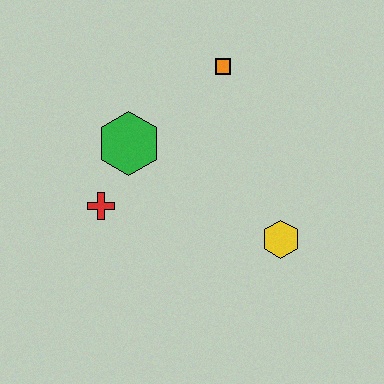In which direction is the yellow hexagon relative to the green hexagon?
The yellow hexagon is to the right of the green hexagon.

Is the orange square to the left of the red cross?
No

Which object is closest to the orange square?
The green hexagon is closest to the orange square.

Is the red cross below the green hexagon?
Yes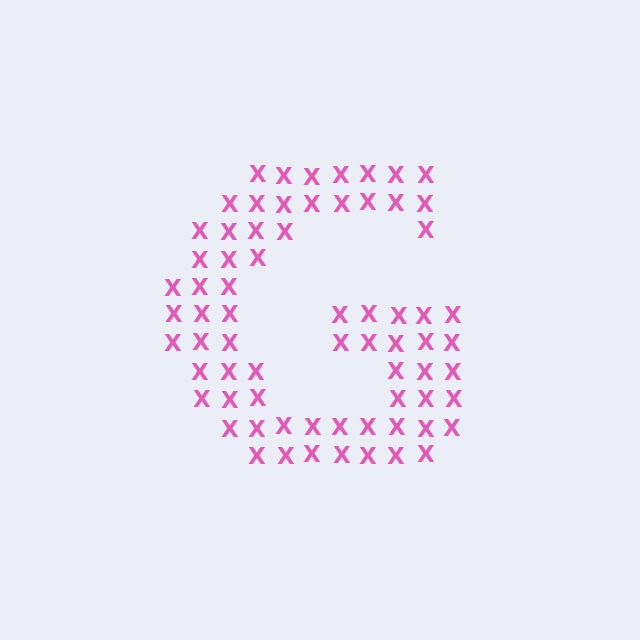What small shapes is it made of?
It is made of small letter X's.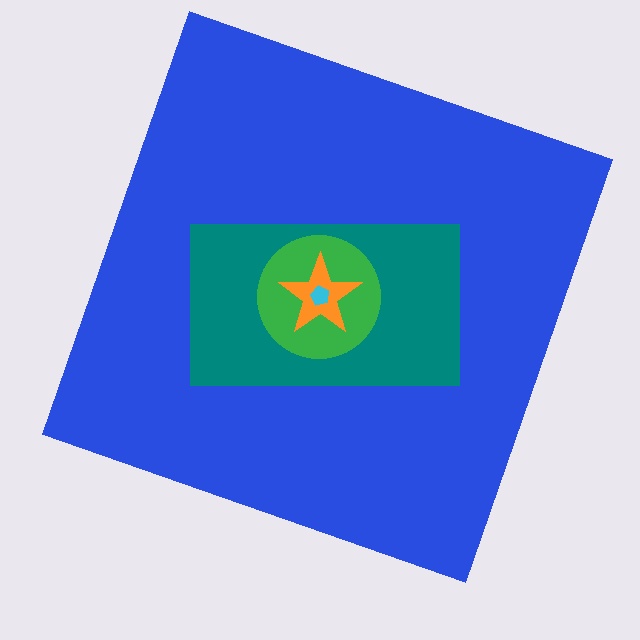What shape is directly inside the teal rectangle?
The green circle.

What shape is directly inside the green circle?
The orange star.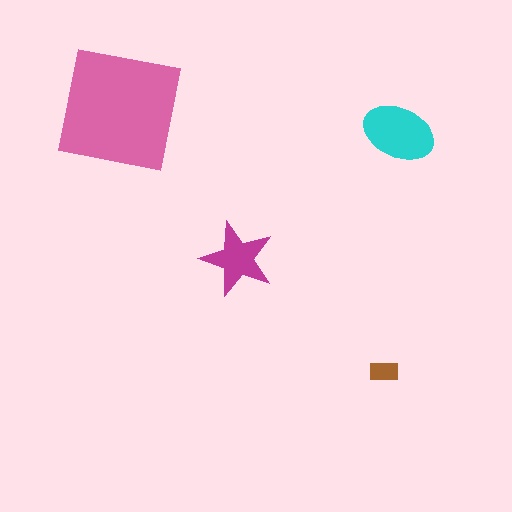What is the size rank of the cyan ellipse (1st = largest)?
2nd.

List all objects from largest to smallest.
The pink square, the cyan ellipse, the magenta star, the brown rectangle.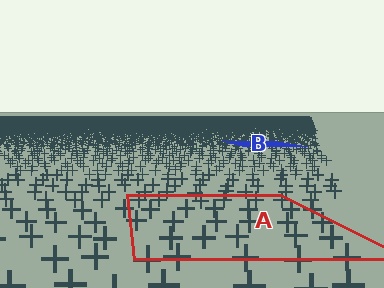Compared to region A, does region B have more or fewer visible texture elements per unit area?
Region B has more texture elements per unit area — they are packed more densely because it is farther away.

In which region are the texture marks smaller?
The texture marks are smaller in region B, because it is farther away.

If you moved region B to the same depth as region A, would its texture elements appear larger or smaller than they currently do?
They would appear larger. At a closer depth, the same texture elements are projected at a bigger on-screen size.